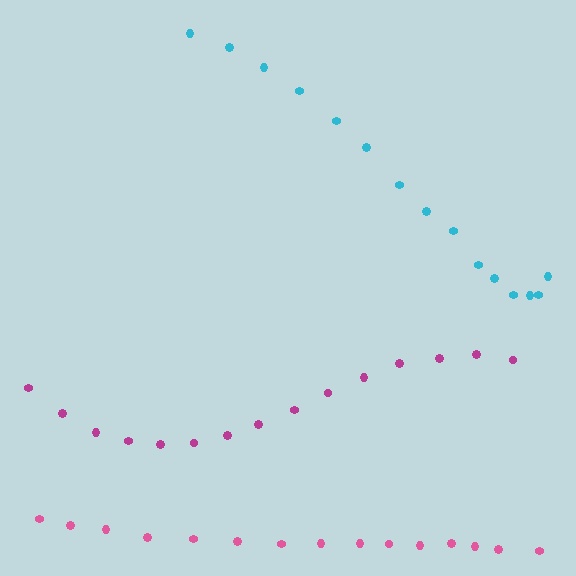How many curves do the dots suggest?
There are 3 distinct paths.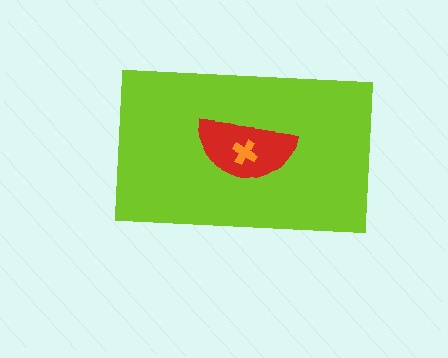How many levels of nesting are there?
3.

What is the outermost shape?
The lime rectangle.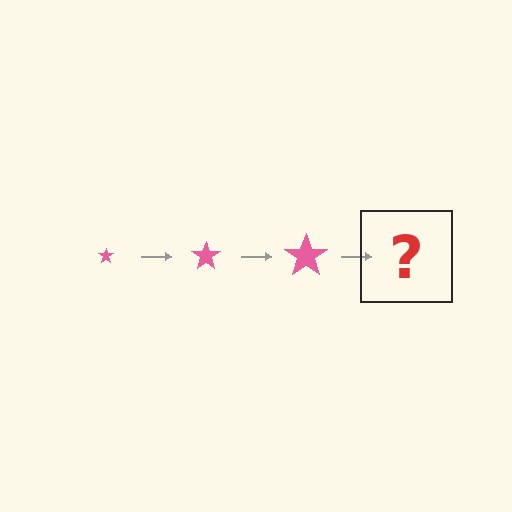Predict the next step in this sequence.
The next step is a pink star, larger than the previous one.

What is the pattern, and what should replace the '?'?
The pattern is that the star gets progressively larger each step. The '?' should be a pink star, larger than the previous one.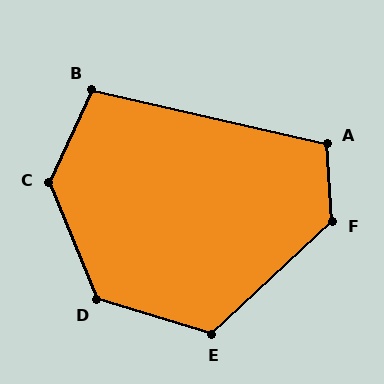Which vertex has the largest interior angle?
C, at approximately 133 degrees.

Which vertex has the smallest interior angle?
B, at approximately 102 degrees.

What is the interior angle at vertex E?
Approximately 120 degrees (obtuse).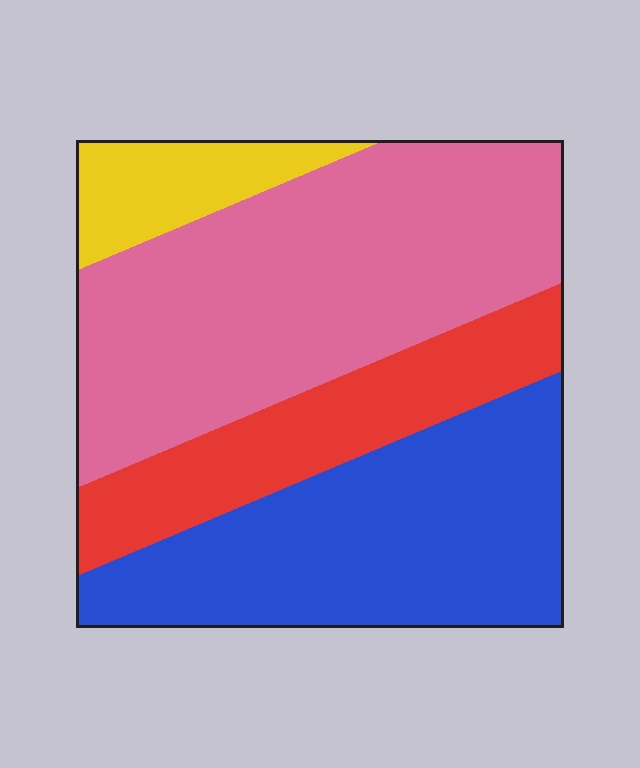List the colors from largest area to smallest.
From largest to smallest: pink, blue, red, yellow.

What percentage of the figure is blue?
Blue covers around 30% of the figure.